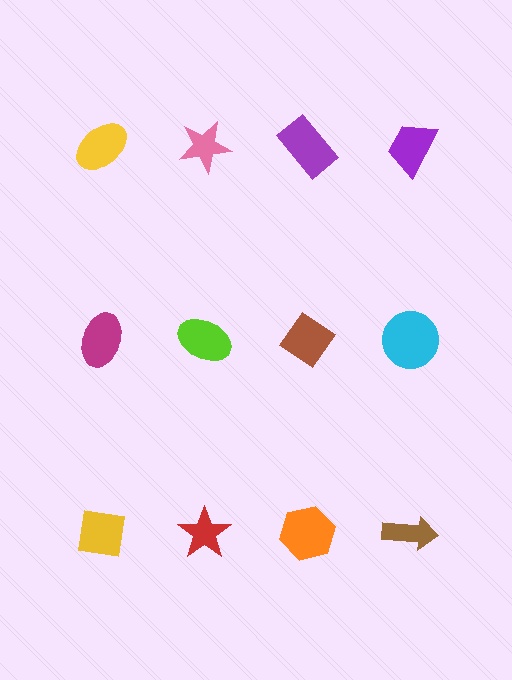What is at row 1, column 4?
A purple trapezoid.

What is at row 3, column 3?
An orange hexagon.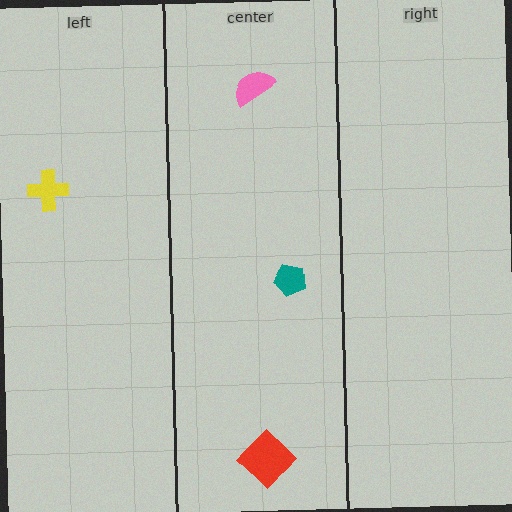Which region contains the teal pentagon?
The center region.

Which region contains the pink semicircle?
The center region.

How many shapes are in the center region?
3.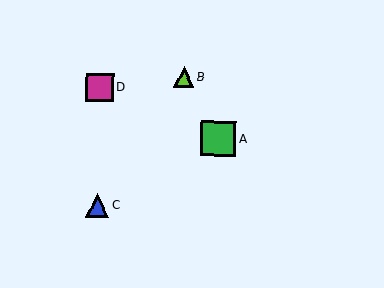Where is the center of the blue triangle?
The center of the blue triangle is at (97, 205).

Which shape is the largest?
The green square (labeled A) is the largest.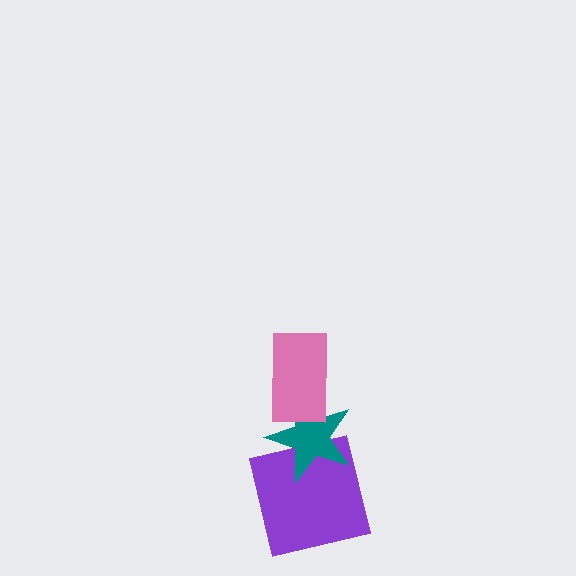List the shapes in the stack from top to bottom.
From top to bottom: the pink rectangle, the teal star, the purple square.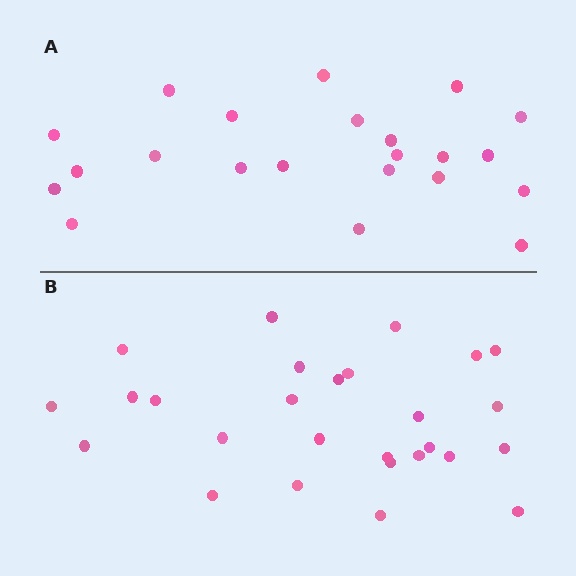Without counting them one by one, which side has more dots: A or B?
Region B (the bottom region) has more dots.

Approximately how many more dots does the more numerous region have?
Region B has about 5 more dots than region A.